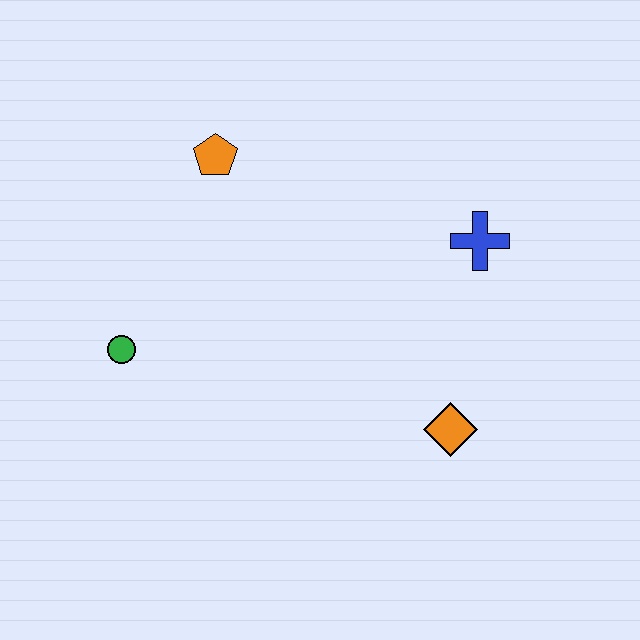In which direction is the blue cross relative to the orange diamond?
The blue cross is above the orange diamond.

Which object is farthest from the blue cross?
The green circle is farthest from the blue cross.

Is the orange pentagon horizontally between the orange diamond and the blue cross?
No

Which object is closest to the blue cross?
The orange diamond is closest to the blue cross.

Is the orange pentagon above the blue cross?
Yes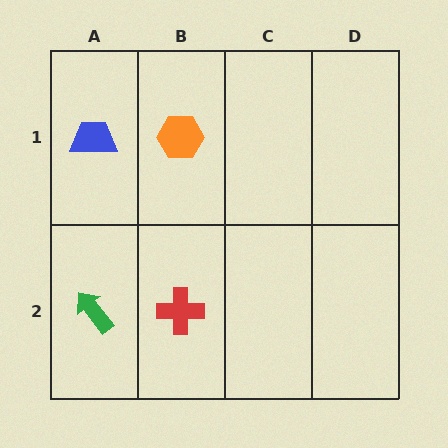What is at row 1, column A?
A blue trapezoid.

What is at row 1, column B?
An orange hexagon.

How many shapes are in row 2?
2 shapes.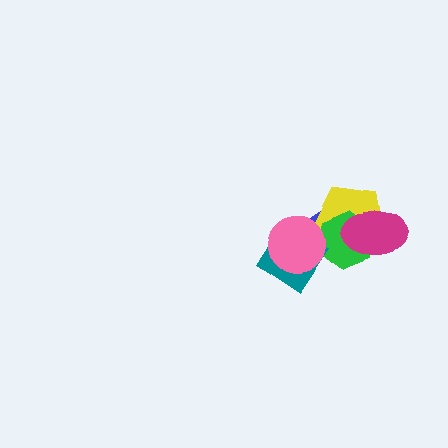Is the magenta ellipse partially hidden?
No, no other shape covers it.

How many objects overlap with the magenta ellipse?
2 objects overlap with the magenta ellipse.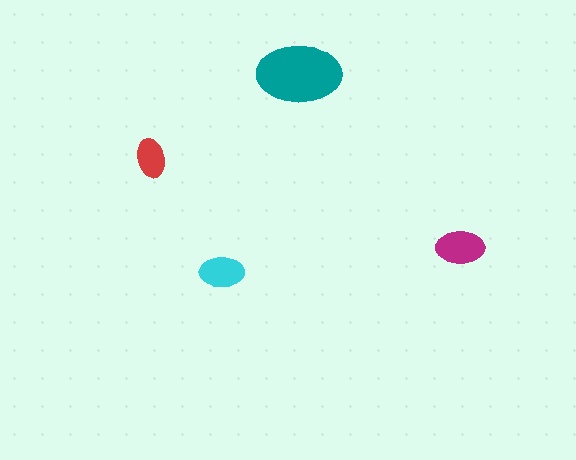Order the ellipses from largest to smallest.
the teal one, the magenta one, the cyan one, the red one.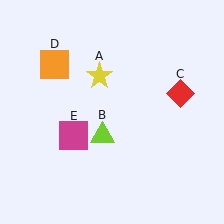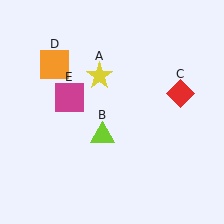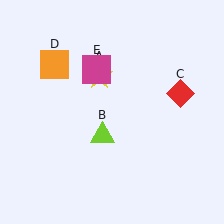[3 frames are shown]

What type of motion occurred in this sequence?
The magenta square (object E) rotated clockwise around the center of the scene.